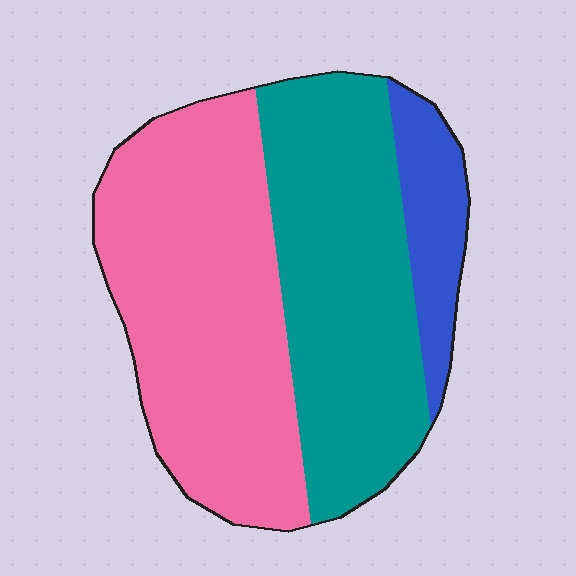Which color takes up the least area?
Blue, at roughly 10%.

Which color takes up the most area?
Pink, at roughly 50%.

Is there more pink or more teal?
Pink.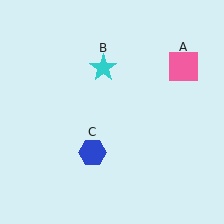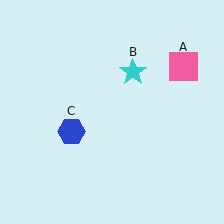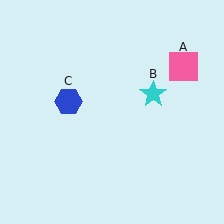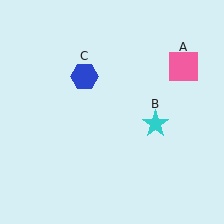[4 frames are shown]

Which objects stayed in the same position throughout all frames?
Pink square (object A) remained stationary.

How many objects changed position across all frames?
2 objects changed position: cyan star (object B), blue hexagon (object C).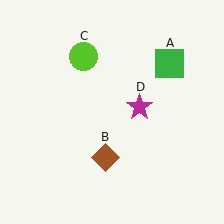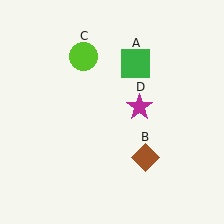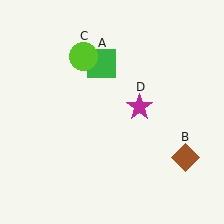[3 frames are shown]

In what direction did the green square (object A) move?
The green square (object A) moved left.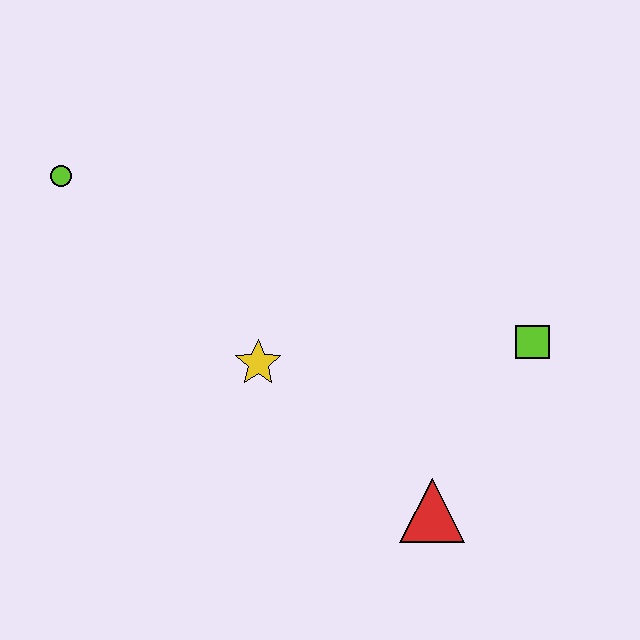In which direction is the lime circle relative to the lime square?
The lime circle is to the left of the lime square.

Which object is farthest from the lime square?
The lime circle is farthest from the lime square.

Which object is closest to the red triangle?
The lime square is closest to the red triangle.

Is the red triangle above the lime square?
No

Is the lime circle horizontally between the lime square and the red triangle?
No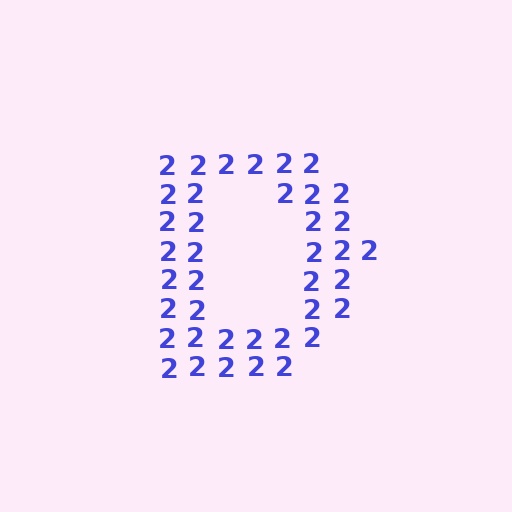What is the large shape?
The large shape is the letter D.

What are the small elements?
The small elements are digit 2's.